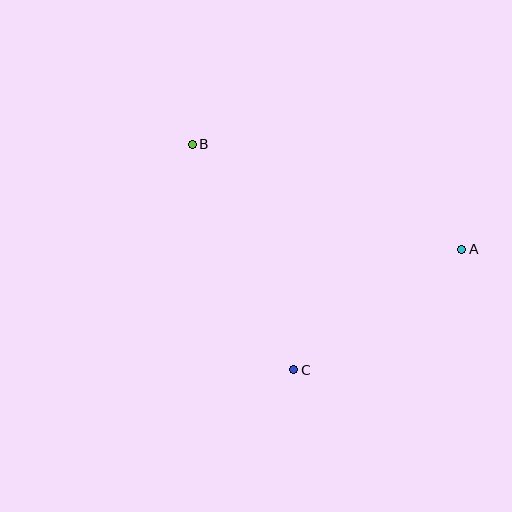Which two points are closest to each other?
Points A and C are closest to each other.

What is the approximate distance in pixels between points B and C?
The distance between B and C is approximately 247 pixels.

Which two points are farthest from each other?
Points A and B are farthest from each other.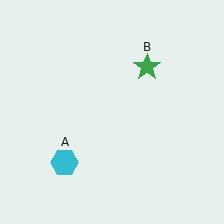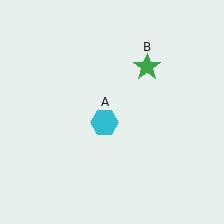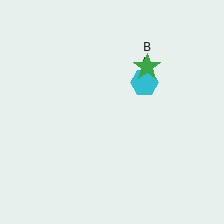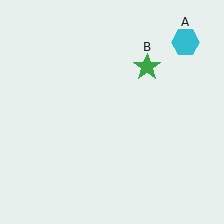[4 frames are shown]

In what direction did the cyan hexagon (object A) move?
The cyan hexagon (object A) moved up and to the right.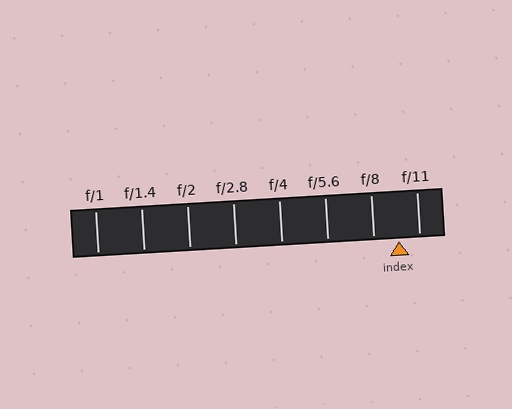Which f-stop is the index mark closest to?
The index mark is closest to f/11.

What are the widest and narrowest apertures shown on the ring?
The widest aperture shown is f/1 and the narrowest is f/11.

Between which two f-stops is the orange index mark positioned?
The index mark is between f/8 and f/11.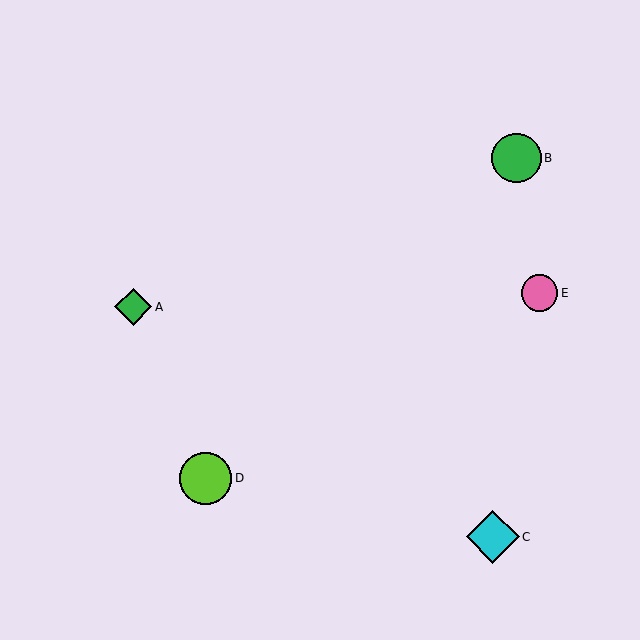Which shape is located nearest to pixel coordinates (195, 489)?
The lime circle (labeled D) at (205, 478) is nearest to that location.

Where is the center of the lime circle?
The center of the lime circle is at (205, 478).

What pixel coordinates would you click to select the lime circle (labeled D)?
Click at (205, 478) to select the lime circle D.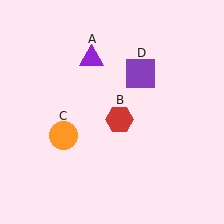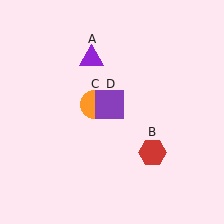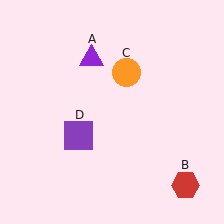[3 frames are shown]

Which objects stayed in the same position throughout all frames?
Purple triangle (object A) remained stationary.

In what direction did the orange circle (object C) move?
The orange circle (object C) moved up and to the right.